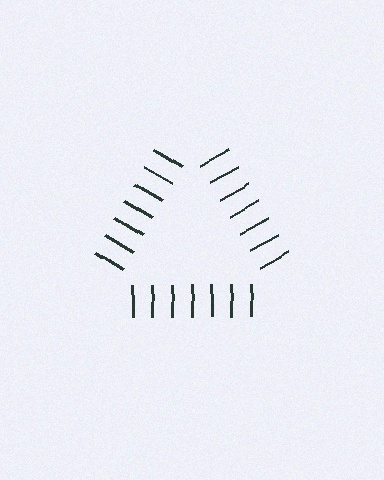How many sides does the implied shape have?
3 sides — the line-ends trace a triangle.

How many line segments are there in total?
21 — 7 along each of the 3 edges.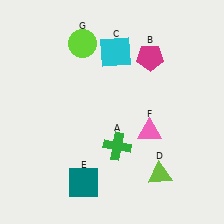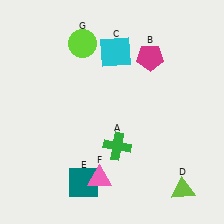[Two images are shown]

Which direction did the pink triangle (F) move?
The pink triangle (F) moved left.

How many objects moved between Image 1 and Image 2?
2 objects moved between the two images.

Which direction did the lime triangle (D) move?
The lime triangle (D) moved right.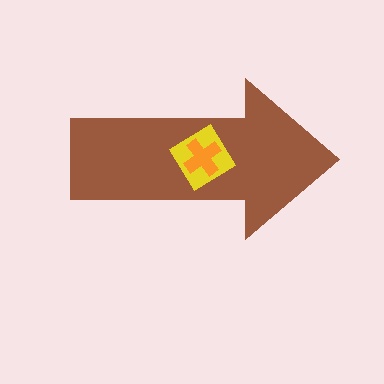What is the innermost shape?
The orange cross.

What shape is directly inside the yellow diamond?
The orange cross.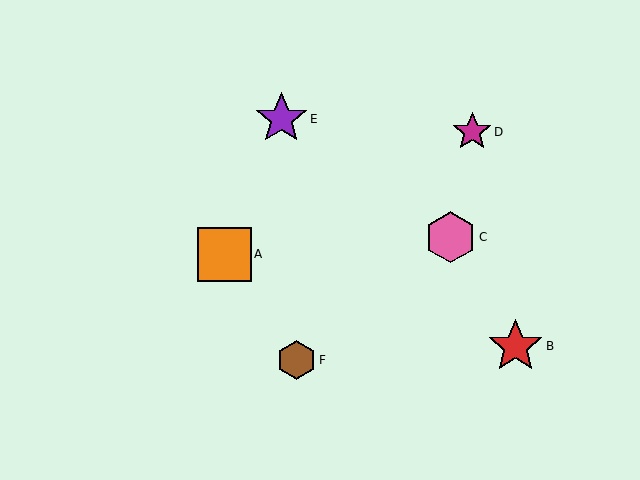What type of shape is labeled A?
Shape A is an orange square.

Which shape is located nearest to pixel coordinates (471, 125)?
The magenta star (labeled D) at (472, 132) is nearest to that location.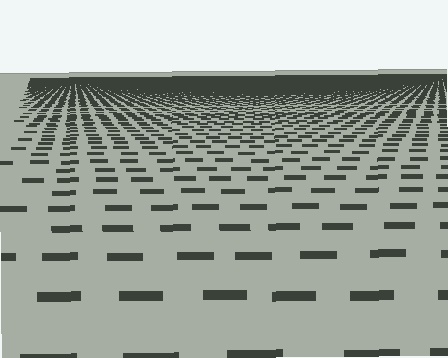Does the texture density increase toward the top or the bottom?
Density increases toward the top.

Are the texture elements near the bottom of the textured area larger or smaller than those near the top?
Larger. Near the bottom, elements are closer to the viewer and appear at a bigger on-screen size.